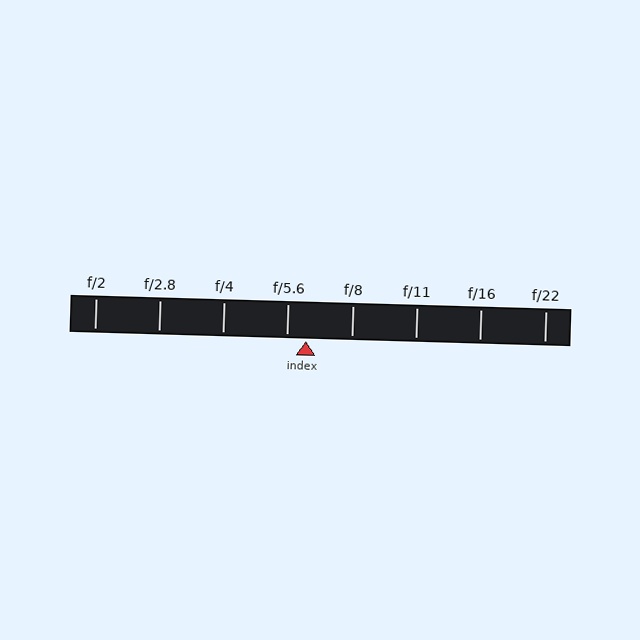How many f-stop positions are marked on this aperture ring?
There are 8 f-stop positions marked.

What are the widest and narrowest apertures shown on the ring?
The widest aperture shown is f/2 and the narrowest is f/22.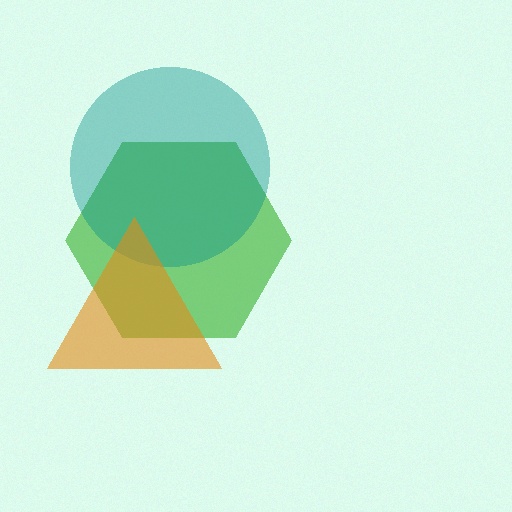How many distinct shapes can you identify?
There are 3 distinct shapes: a green hexagon, a teal circle, an orange triangle.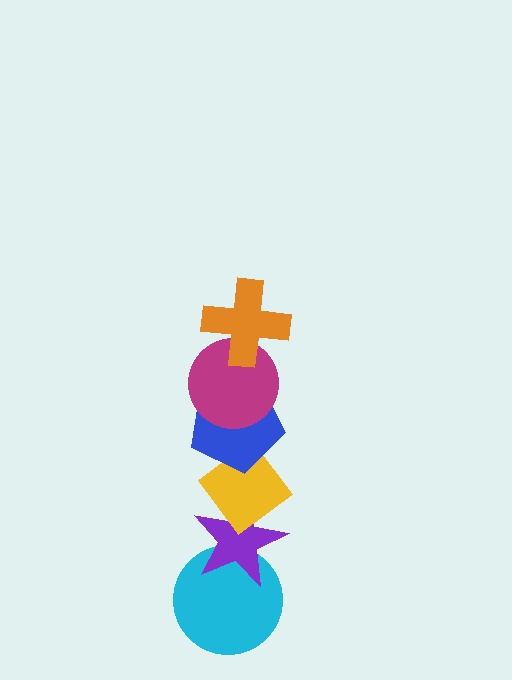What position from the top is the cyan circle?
The cyan circle is 6th from the top.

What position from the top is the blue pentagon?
The blue pentagon is 3rd from the top.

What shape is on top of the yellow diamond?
The blue pentagon is on top of the yellow diamond.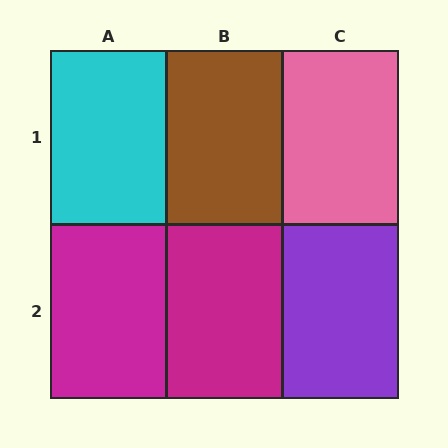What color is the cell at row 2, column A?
Magenta.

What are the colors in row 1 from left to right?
Cyan, brown, pink.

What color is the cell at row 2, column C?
Purple.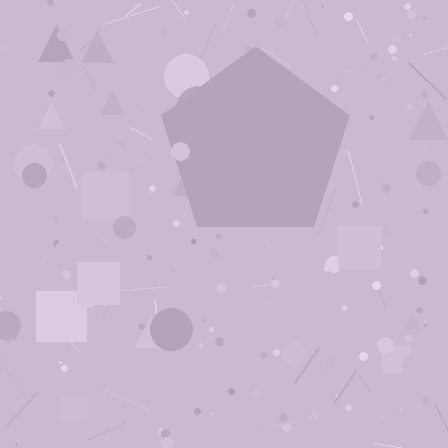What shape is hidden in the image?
A pentagon is hidden in the image.